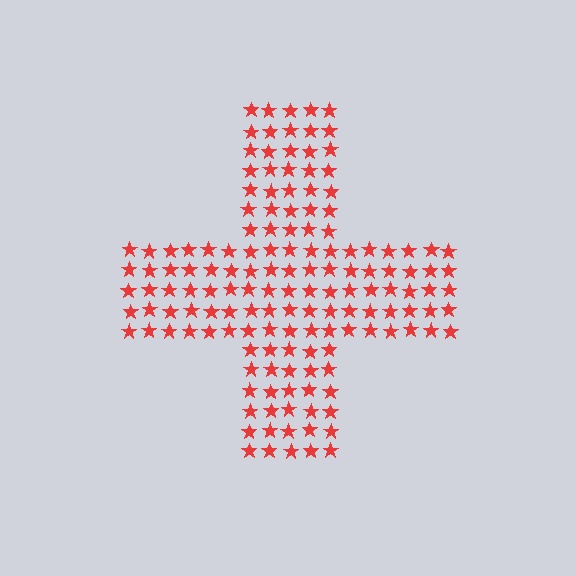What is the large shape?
The large shape is a cross.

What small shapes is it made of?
It is made of small stars.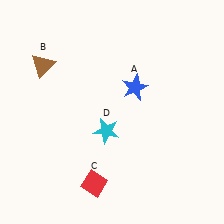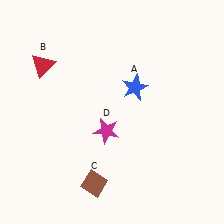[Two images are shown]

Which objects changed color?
B changed from brown to red. C changed from red to brown. D changed from cyan to magenta.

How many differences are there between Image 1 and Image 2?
There are 3 differences between the two images.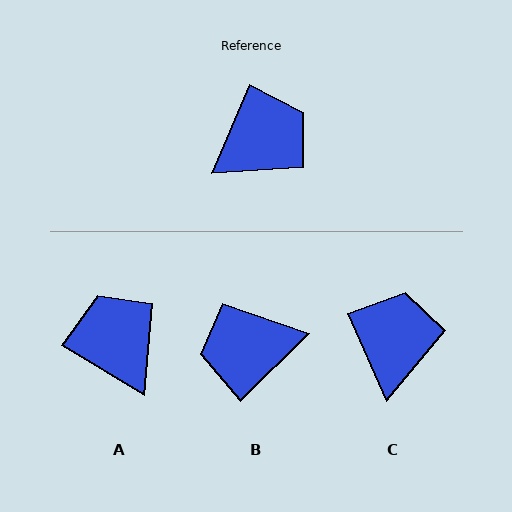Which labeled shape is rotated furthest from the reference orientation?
B, about 157 degrees away.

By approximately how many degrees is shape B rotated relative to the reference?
Approximately 157 degrees counter-clockwise.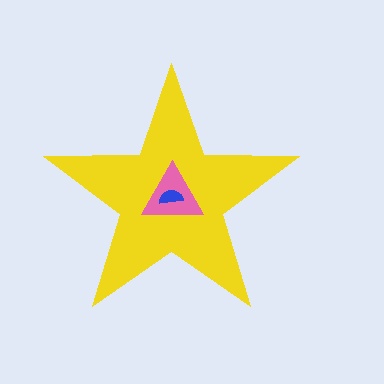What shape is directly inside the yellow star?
The pink triangle.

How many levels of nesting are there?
3.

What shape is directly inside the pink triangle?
The blue semicircle.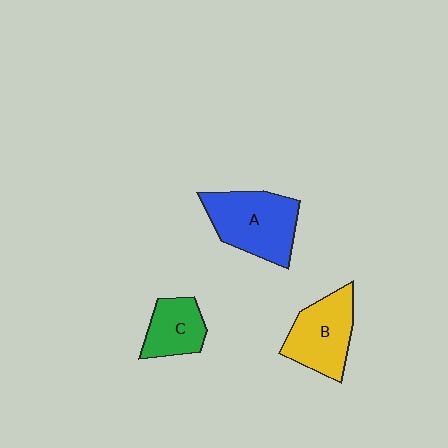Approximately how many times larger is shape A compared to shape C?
Approximately 1.7 times.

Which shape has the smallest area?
Shape C (green).